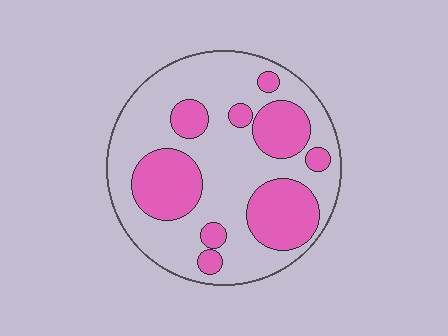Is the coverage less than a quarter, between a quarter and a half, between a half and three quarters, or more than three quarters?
Between a quarter and a half.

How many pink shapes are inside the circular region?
9.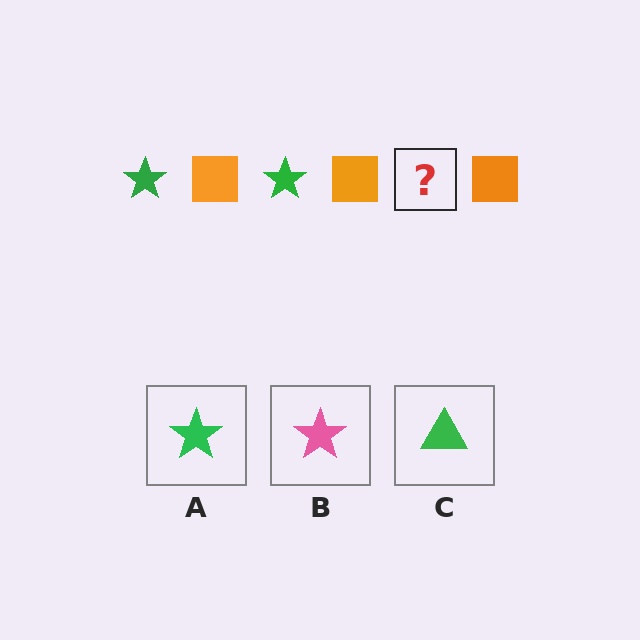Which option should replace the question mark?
Option A.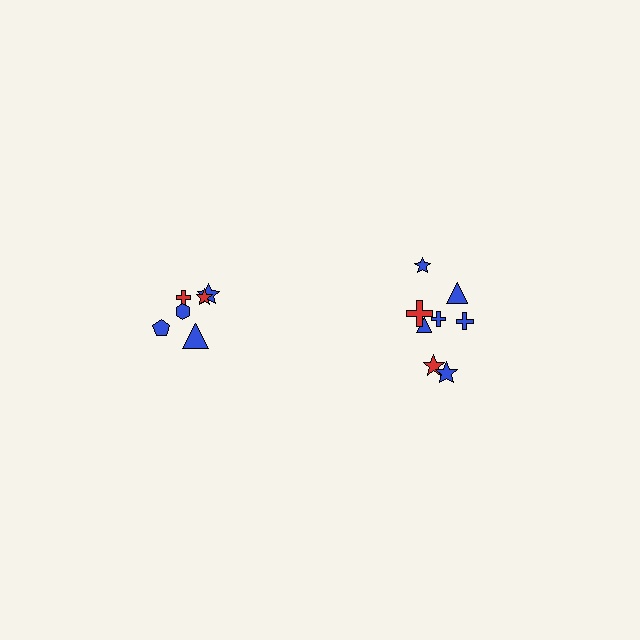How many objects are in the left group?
There are 6 objects.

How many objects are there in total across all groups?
There are 14 objects.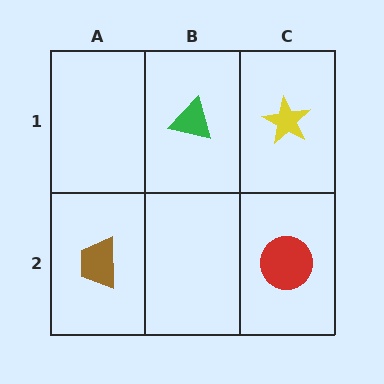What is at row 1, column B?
A green triangle.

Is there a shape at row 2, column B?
No, that cell is empty.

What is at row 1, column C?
A yellow star.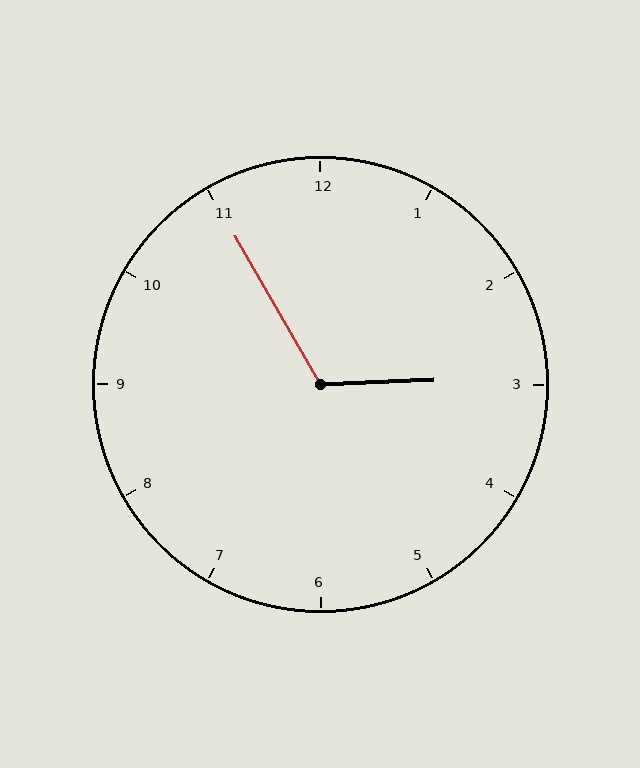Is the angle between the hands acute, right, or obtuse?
It is obtuse.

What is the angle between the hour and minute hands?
Approximately 118 degrees.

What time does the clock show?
2:55.